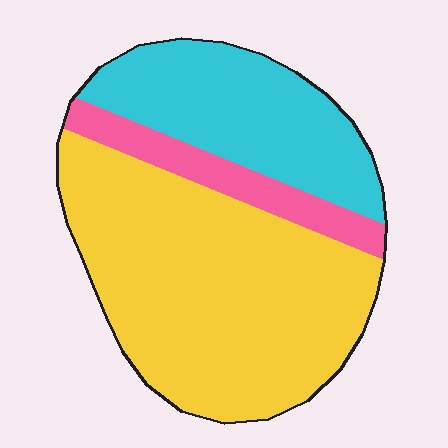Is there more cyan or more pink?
Cyan.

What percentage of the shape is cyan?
Cyan covers roughly 30% of the shape.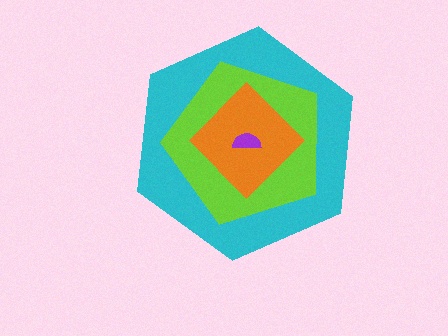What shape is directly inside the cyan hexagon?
The lime pentagon.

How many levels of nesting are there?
4.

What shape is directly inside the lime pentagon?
The orange diamond.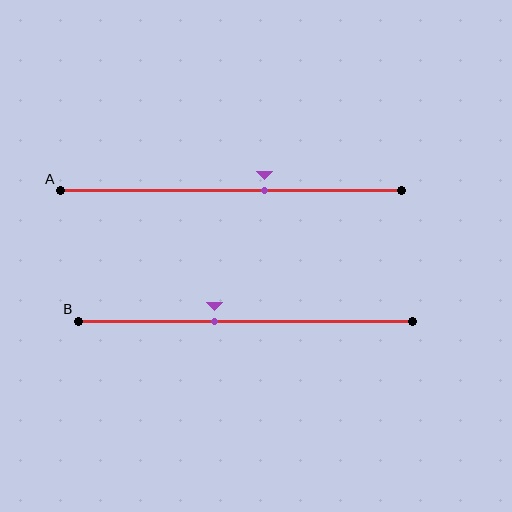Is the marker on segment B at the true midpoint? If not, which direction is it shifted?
No, the marker on segment B is shifted to the left by about 9% of the segment length.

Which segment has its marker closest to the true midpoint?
Segment B has its marker closest to the true midpoint.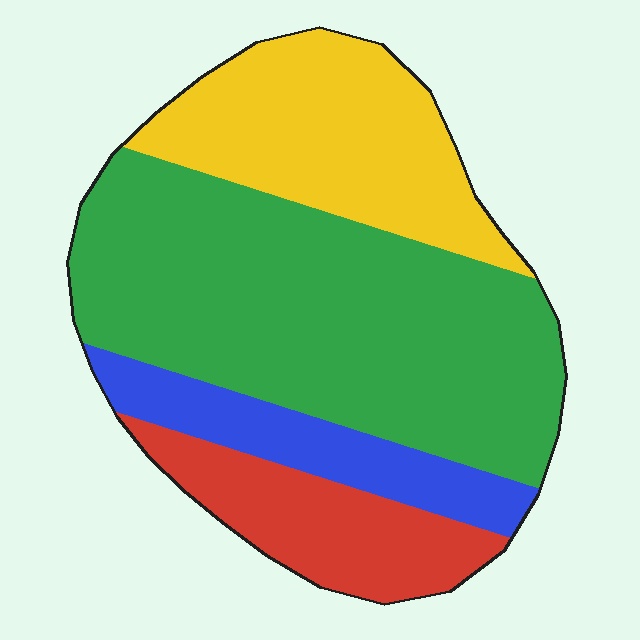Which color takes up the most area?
Green, at roughly 50%.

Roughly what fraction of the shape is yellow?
Yellow takes up about one quarter (1/4) of the shape.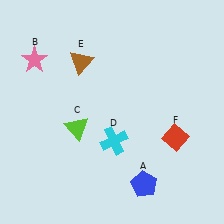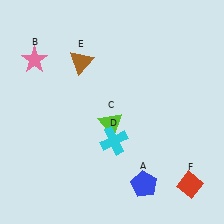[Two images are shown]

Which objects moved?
The objects that moved are: the lime triangle (C), the red diamond (F).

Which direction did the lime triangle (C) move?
The lime triangle (C) moved right.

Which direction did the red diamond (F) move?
The red diamond (F) moved down.